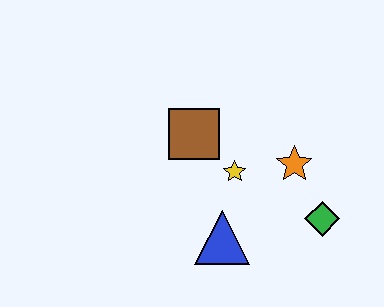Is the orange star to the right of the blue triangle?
Yes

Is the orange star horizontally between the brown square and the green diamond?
Yes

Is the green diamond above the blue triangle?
Yes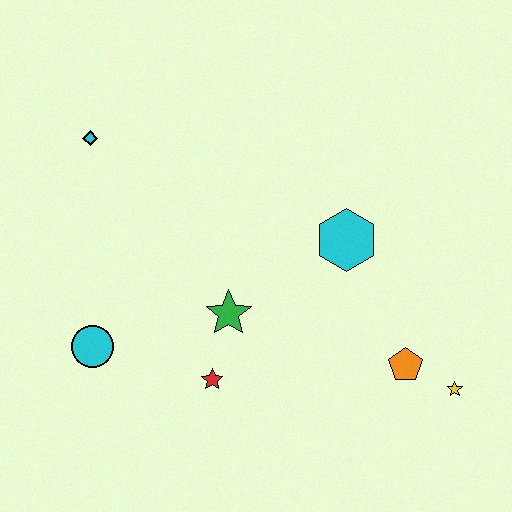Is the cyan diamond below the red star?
No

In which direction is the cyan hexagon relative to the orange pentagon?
The cyan hexagon is above the orange pentagon.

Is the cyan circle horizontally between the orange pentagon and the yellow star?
No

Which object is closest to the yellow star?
The orange pentagon is closest to the yellow star.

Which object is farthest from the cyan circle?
The yellow star is farthest from the cyan circle.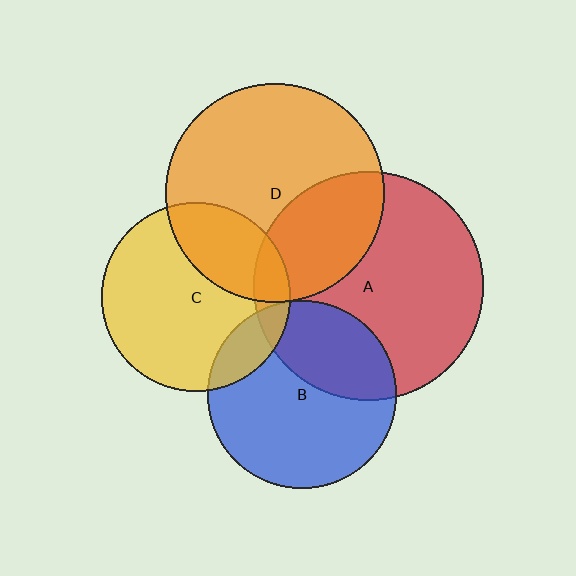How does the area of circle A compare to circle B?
Approximately 1.5 times.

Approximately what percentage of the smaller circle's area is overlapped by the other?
Approximately 15%.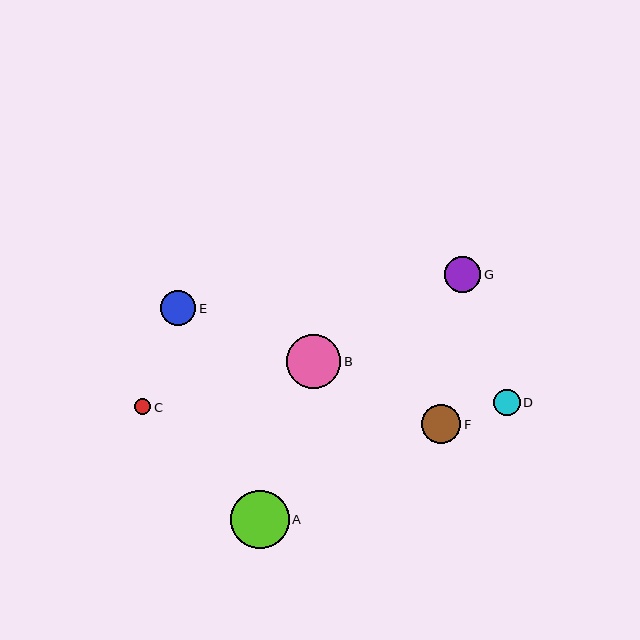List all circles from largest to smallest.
From largest to smallest: A, B, F, G, E, D, C.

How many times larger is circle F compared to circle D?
Circle F is approximately 1.5 times the size of circle D.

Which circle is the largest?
Circle A is the largest with a size of approximately 58 pixels.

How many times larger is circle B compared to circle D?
Circle B is approximately 2.0 times the size of circle D.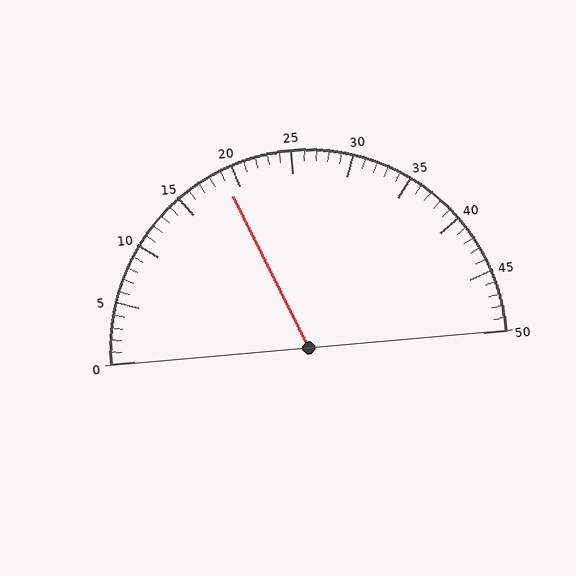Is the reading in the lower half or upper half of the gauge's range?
The reading is in the lower half of the range (0 to 50).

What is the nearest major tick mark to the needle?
The nearest major tick mark is 20.